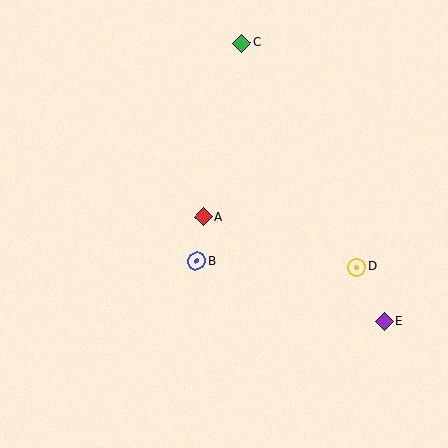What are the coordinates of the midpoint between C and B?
The midpoint between C and B is at (219, 152).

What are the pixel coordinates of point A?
Point A is at (203, 217).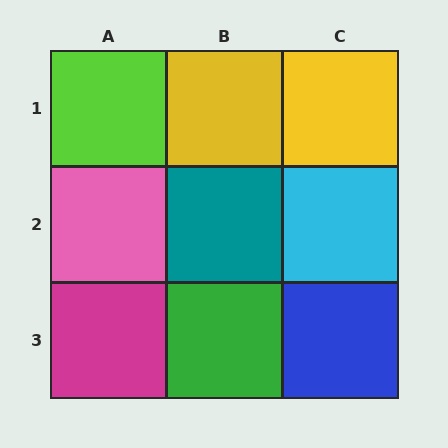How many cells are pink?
1 cell is pink.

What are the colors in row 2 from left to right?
Pink, teal, cyan.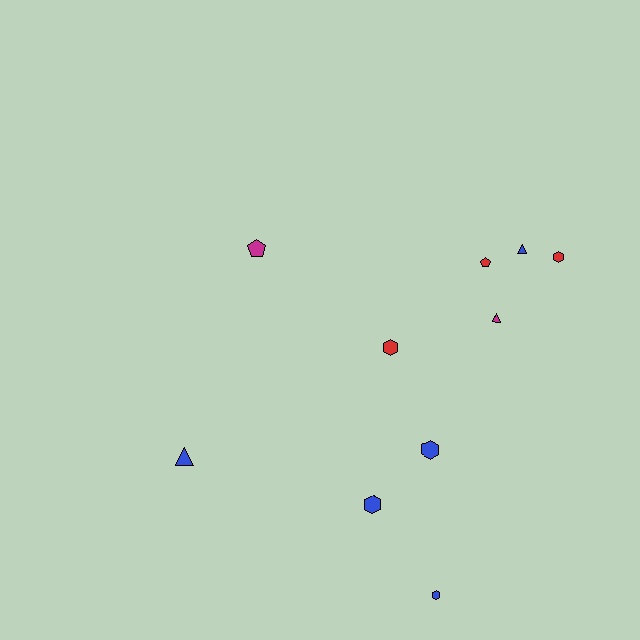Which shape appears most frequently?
Hexagon, with 5 objects.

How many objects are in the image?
There are 10 objects.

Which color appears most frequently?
Blue, with 5 objects.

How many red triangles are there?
There are no red triangles.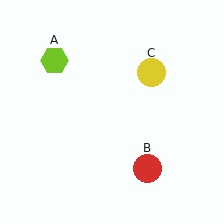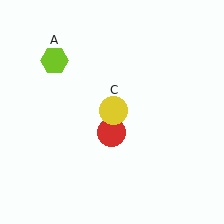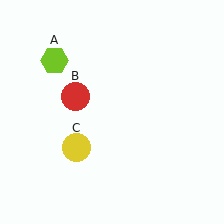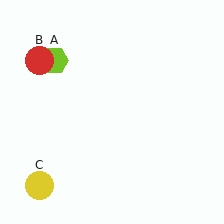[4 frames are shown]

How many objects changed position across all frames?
2 objects changed position: red circle (object B), yellow circle (object C).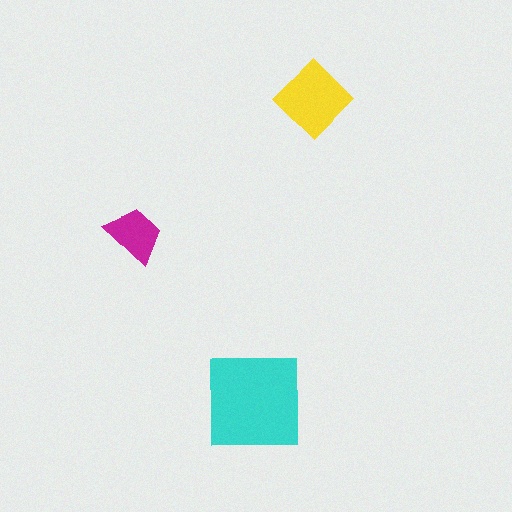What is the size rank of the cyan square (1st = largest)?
1st.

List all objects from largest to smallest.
The cyan square, the yellow diamond, the magenta trapezoid.